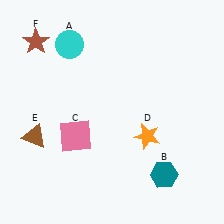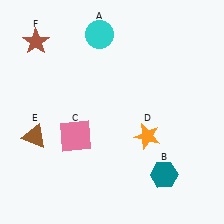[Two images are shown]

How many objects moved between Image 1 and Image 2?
1 object moved between the two images.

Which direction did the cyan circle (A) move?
The cyan circle (A) moved right.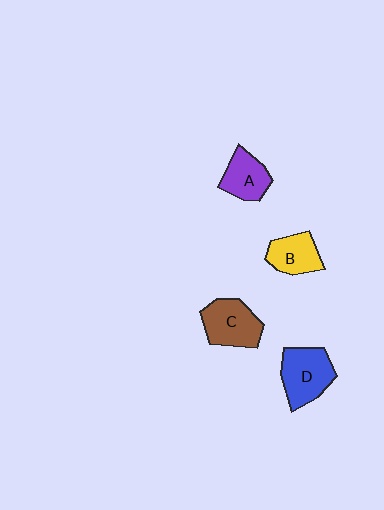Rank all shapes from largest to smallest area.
From largest to smallest: D (blue), C (brown), A (purple), B (yellow).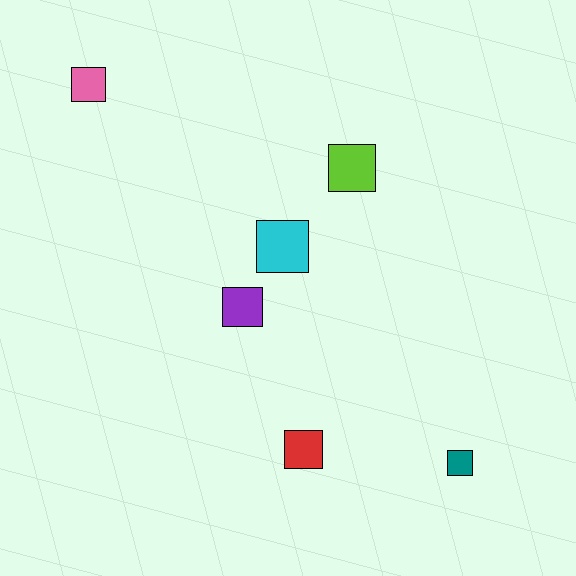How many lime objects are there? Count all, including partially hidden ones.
There is 1 lime object.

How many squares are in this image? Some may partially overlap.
There are 6 squares.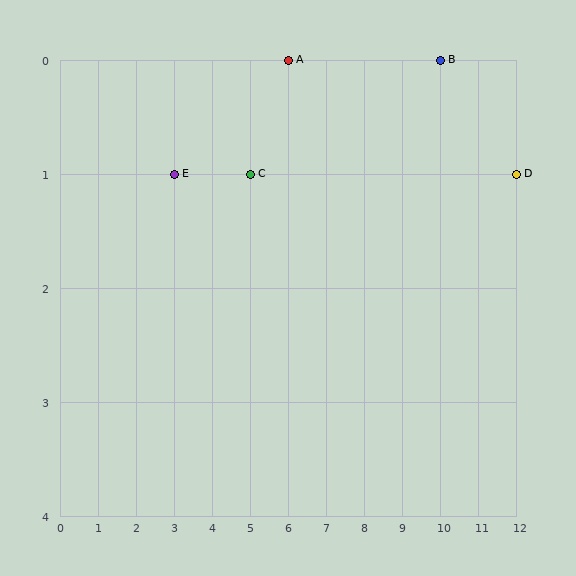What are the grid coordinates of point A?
Point A is at grid coordinates (6, 0).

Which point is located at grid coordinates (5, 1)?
Point C is at (5, 1).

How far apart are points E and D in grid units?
Points E and D are 9 columns apart.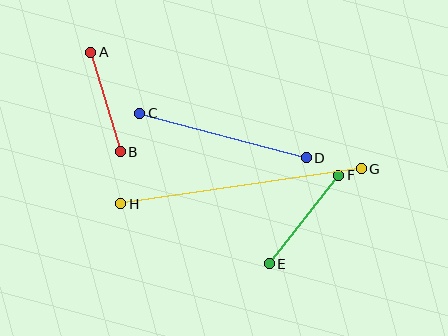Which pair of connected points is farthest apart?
Points G and H are farthest apart.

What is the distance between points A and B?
The distance is approximately 104 pixels.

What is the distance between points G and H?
The distance is approximately 243 pixels.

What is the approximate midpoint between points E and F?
The midpoint is at approximately (304, 220) pixels.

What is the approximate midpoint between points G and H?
The midpoint is at approximately (241, 186) pixels.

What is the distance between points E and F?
The distance is approximately 113 pixels.